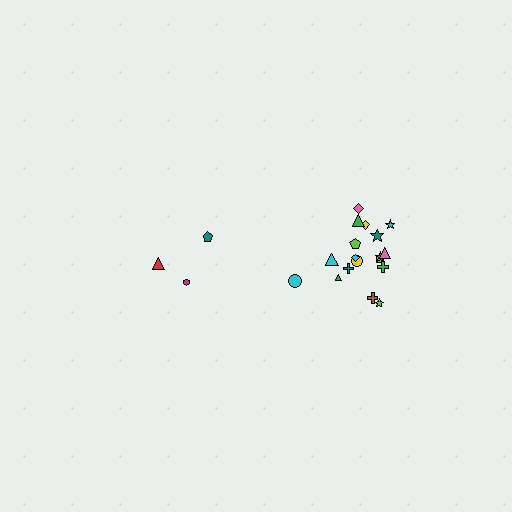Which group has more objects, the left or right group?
The right group.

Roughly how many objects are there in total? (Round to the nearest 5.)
Roughly 20 objects in total.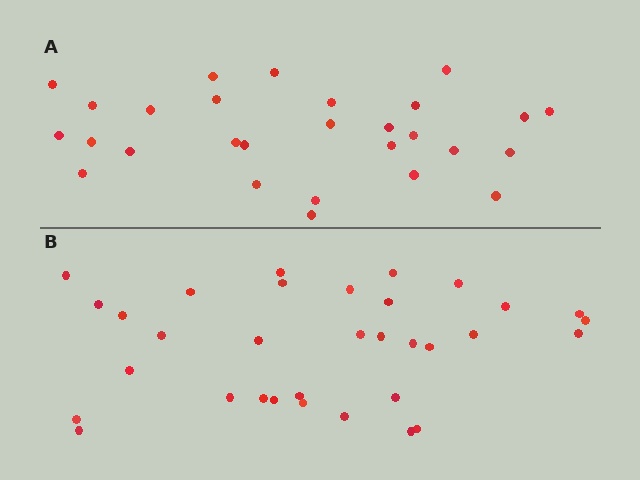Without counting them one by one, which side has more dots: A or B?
Region B (the bottom region) has more dots.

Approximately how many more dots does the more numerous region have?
Region B has about 5 more dots than region A.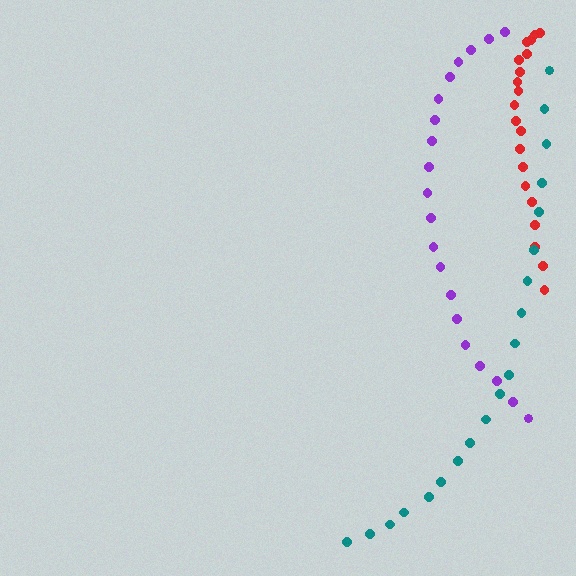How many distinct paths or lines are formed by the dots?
There are 3 distinct paths.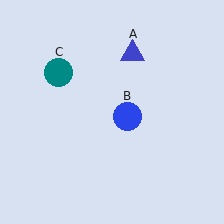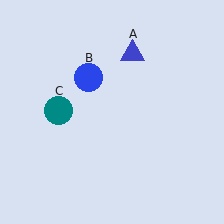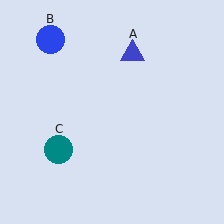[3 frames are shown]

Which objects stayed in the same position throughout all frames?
Blue triangle (object A) remained stationary.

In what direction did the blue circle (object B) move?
The blue circle (object B) moved up and to the left.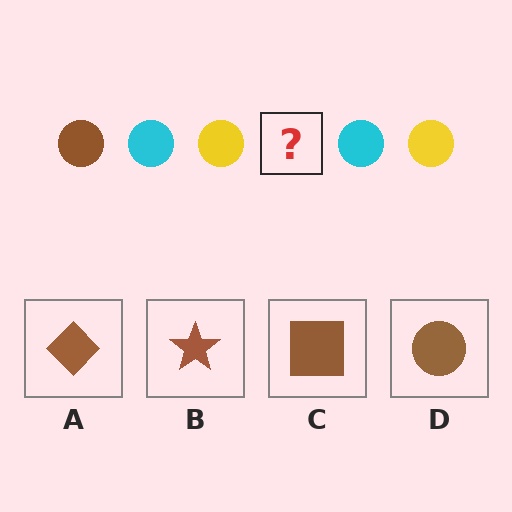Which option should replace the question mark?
Option D.